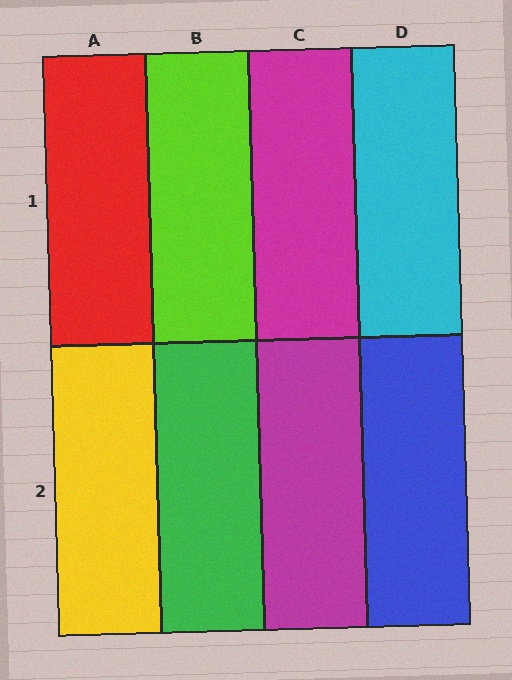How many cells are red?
1 cell is red.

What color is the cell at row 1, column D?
Cyan.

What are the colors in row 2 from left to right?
Yellow, green, magenta, blue.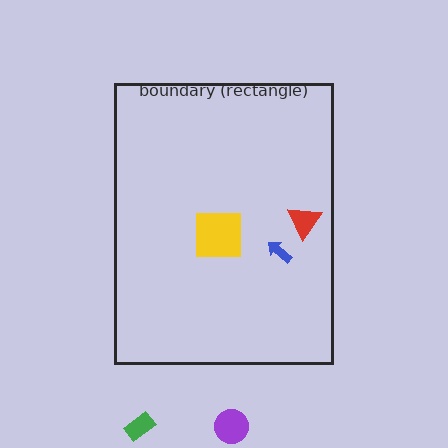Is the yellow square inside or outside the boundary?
Inside.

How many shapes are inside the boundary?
3 inside, 2 outside.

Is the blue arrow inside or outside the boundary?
Inside.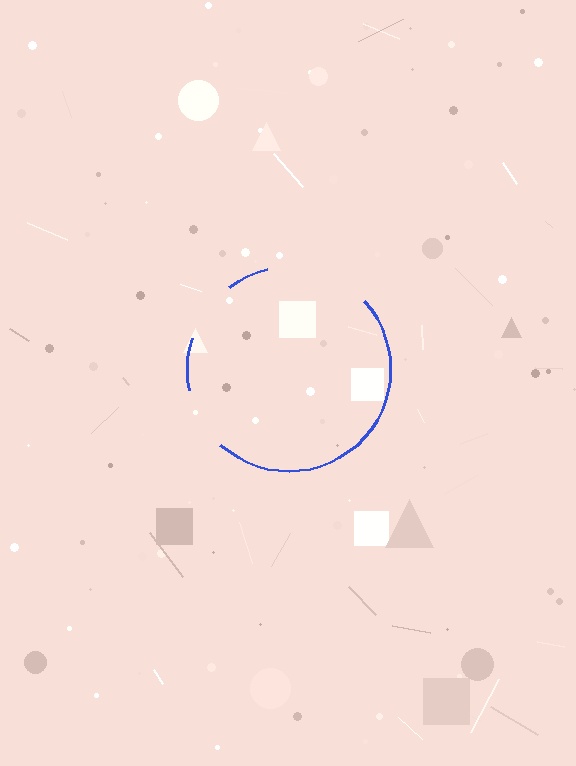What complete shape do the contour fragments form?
The contour fragments form a circle.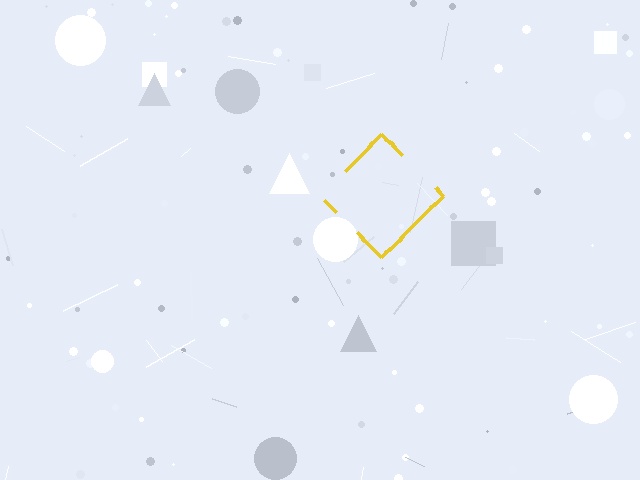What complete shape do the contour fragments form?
The contour fragments form a diamond.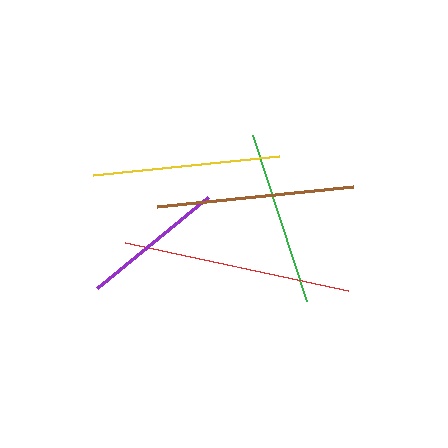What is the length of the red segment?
The red segment is approximately 229 pixels long.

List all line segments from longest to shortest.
From longest to shortest: red, brown, yellow, green, purple.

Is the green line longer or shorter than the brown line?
The brown line is longer than the green line.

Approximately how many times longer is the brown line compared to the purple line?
The brown line is approximately 1.4 times the length of the purple line.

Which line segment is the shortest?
The purple line is the shortest at approximately 144 pixels.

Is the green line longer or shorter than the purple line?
The green line is longer than the purple line.